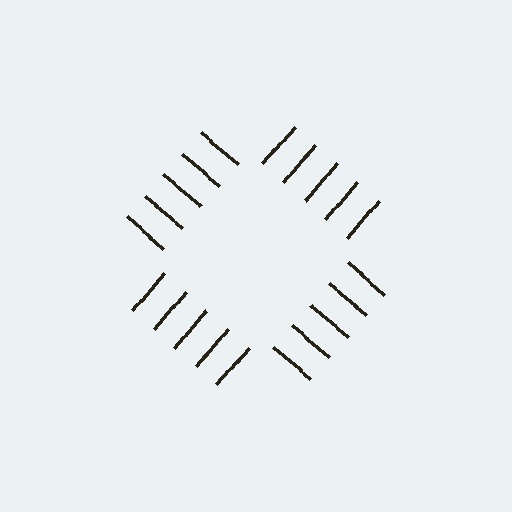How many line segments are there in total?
20 — 5 along each of the 4 edges.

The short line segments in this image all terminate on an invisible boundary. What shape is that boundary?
An illusory square — the line segments terminate on its edges but no continuous stroke is drawn.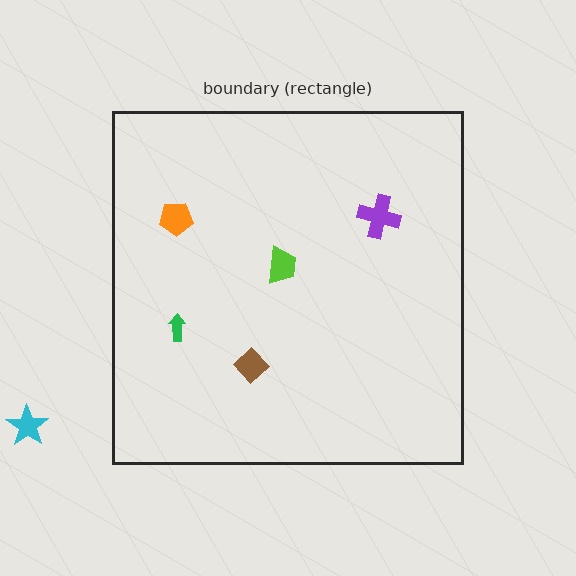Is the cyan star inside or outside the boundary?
Outside.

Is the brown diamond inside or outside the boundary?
Inside.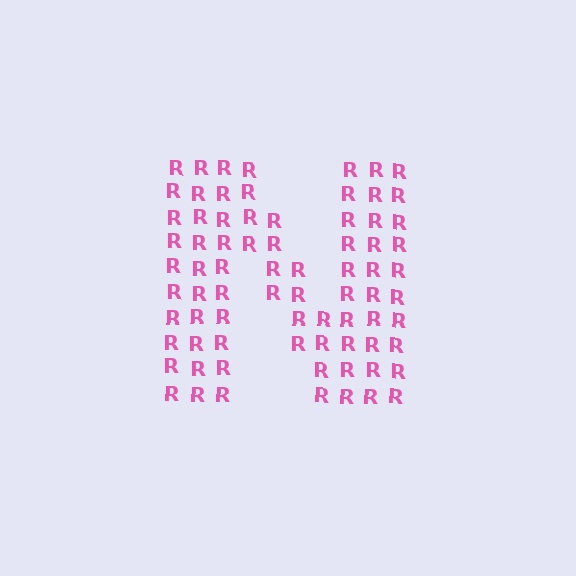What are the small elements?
The small elements are letter R's.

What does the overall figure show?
The overall figure shows the letter N.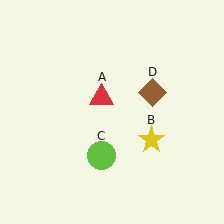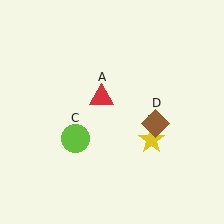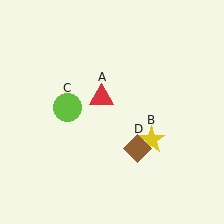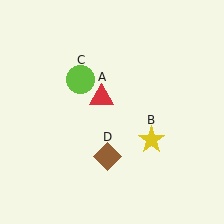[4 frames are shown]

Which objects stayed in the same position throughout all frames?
Red triangle (object A) and yellow star (object B) remained stationary.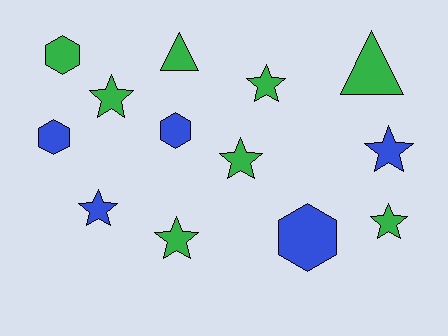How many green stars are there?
There are 5 green stars.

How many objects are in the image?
There are 13 objects.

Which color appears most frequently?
Green, with 8 objects.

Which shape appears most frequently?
Star, with 7 objects.